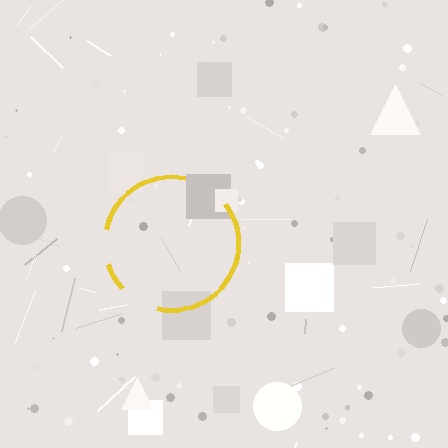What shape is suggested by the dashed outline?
The dashed outline suggests a circle.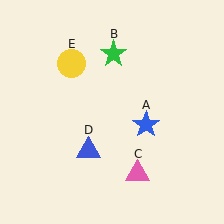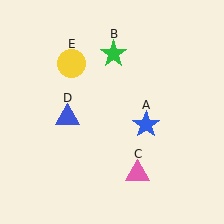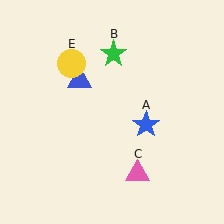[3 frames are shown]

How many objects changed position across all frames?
1 object changed position: blue triangle (object D).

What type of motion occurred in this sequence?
The blue triangle (object D) rotated clockwise around the center of the scene.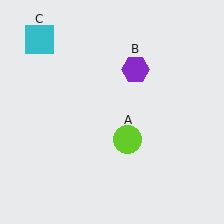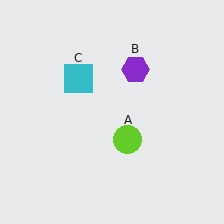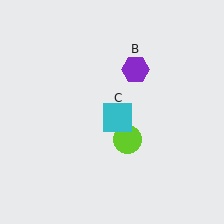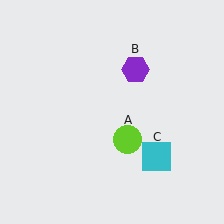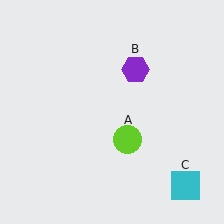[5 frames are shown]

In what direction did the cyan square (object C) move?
The cyan square (object C) moved down and to the right.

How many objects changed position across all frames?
1 object changed position: cyan square (object C).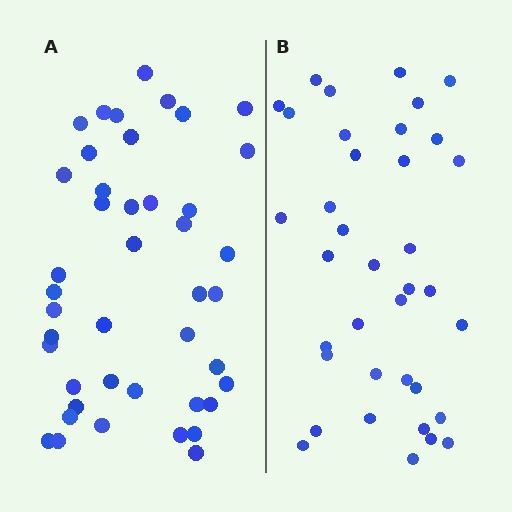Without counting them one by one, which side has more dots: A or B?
Region A (the left region) has more dots.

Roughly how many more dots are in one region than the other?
Region A has about 6 more dots than region B.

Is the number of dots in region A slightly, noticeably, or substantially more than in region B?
Region A has only slightly more — the two regions are fairly close. The ratio is roughly 1.2 to 1.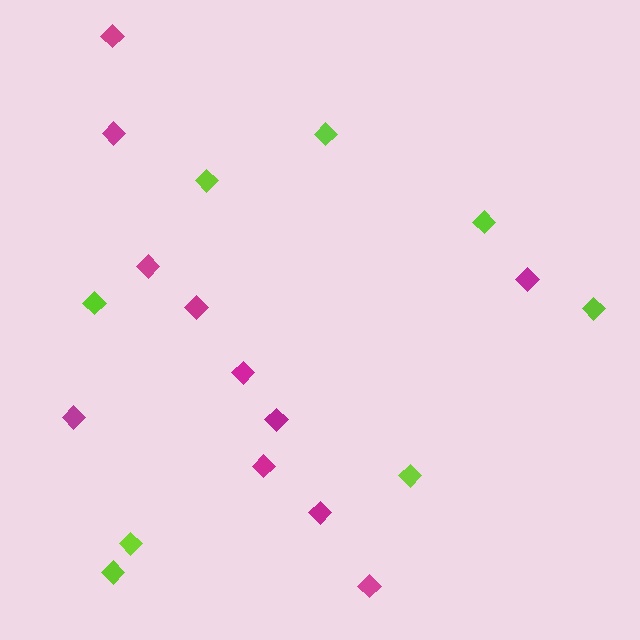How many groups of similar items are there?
There are 2 groups: one group of lime diamonds (8) and one group of magenta diamonds (11).